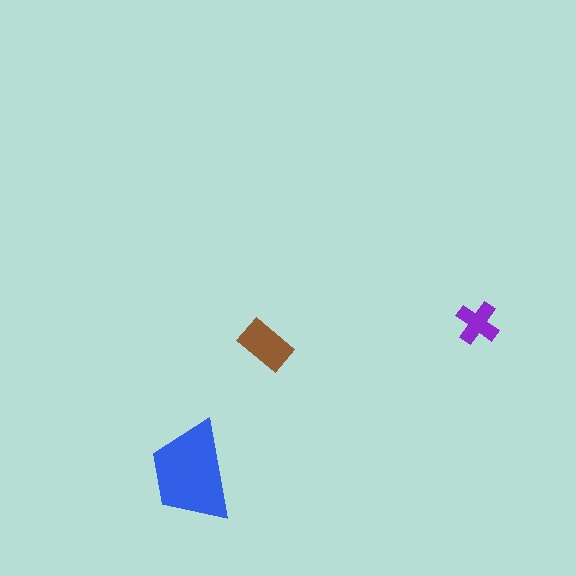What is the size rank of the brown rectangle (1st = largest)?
2nd.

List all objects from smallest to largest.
The purple cross, the brown rectangle, the blue trapezoid.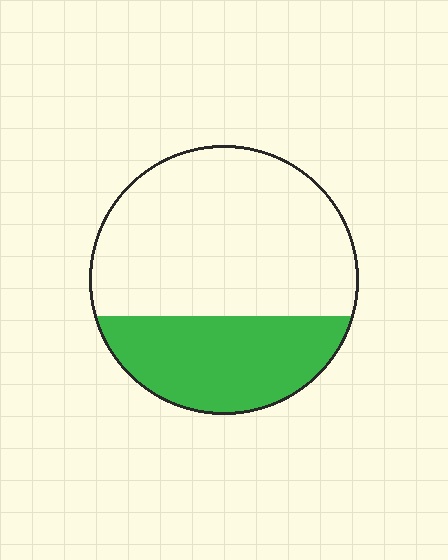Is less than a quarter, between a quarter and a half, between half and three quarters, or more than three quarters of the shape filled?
Between a quarter and a half.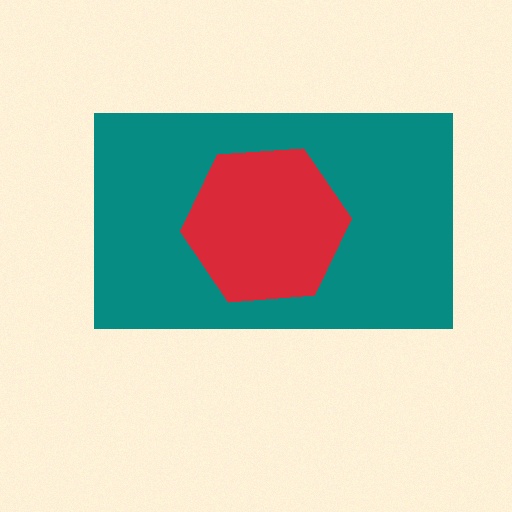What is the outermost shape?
The teal rectangle.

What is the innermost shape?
The red hexagon.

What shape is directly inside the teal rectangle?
The red hexagon.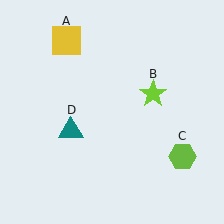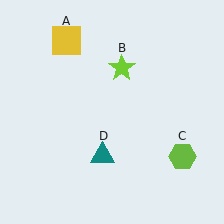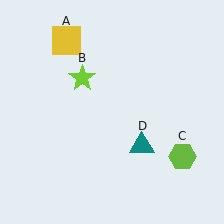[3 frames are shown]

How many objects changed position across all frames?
2 objects changed position: lime star (object B), teal triangle (object D).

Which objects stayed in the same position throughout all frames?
Yellow square (object A) and lime hexagon (object C) remained stationary.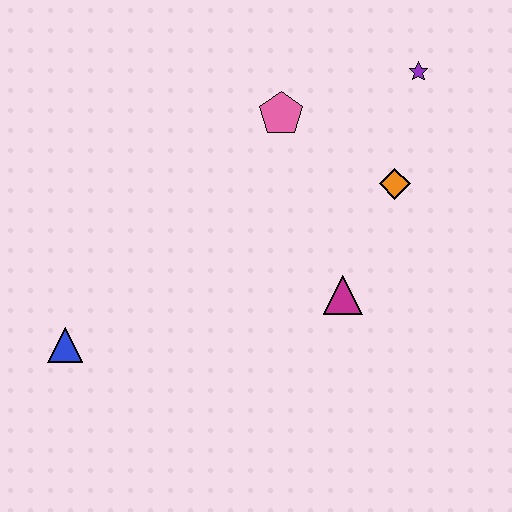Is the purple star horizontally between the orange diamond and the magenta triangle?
No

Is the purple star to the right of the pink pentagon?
Yes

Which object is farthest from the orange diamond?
The blue triangle is farthest from the orange diamond.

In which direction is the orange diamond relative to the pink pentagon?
The orange diamond is to the right of the pink pentagon.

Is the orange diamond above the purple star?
No